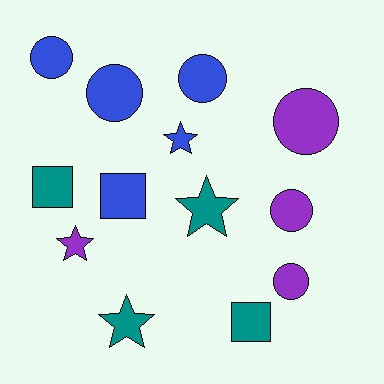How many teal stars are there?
There are 2 teal stars.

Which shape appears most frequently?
Circle, with 6 objects.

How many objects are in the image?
There are 13 objects.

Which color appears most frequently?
Blue, with 5 objects.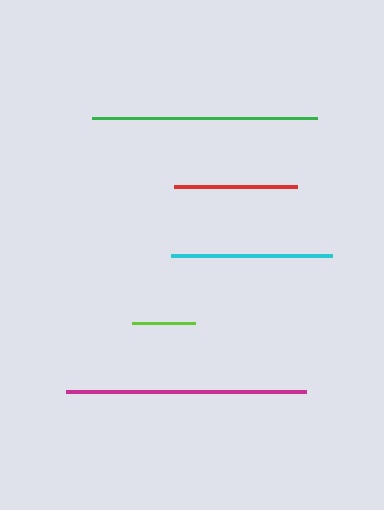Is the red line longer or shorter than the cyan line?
The cyan line is longer than the red line.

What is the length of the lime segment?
The lime segment is approximately 64 pixels long.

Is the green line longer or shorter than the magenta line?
The magenta line is longer than the green line.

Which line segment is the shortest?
The lime line is the shortest at approximately 64 pixels.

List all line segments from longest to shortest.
From longest to shortest: magenta, green, cyan, red, lime.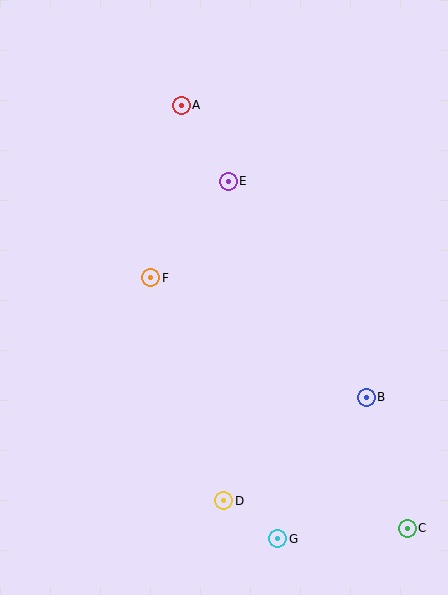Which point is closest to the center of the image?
Point F at (151, 278) is closest to the center.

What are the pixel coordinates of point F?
Point F is at (151, 278).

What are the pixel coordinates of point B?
Point B is at (366, 397).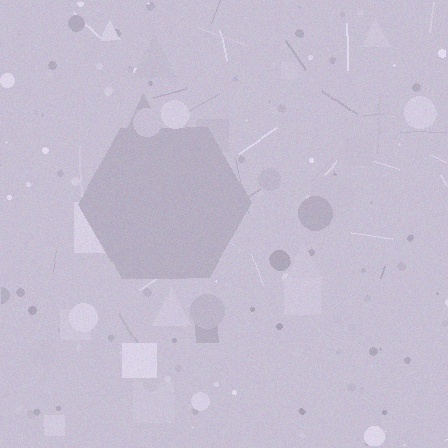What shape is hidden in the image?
A hexagon is hidden in the image.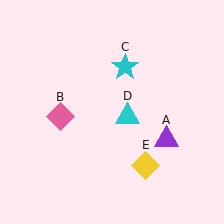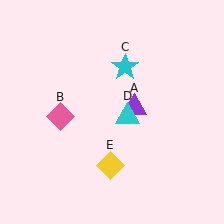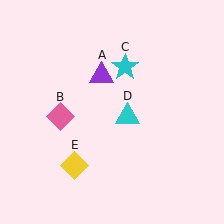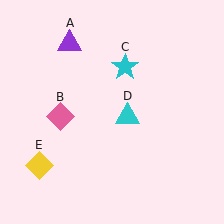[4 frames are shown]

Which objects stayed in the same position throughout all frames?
Pink diamond (object B) and cyan star (object C) and cyan triangle (object D) remained stationary.